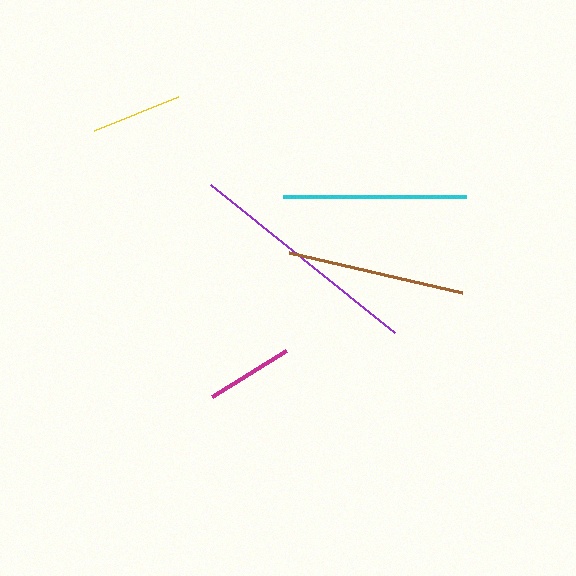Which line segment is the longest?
The purple line is the longest at approximately 236 pixels.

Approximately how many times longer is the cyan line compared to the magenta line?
The cyan line is approximately 2.1 times the length of the magenta line.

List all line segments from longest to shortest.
From longest to shortest: purple, cyan, brown, yellow, magenta.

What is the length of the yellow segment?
The yellow segment is approximately 90 pixels long.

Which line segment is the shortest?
The magenta line is the shortest at approximately 87 pixels.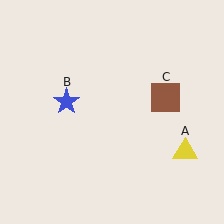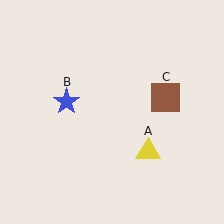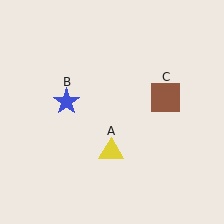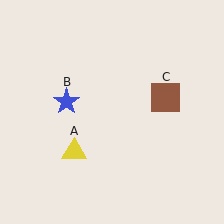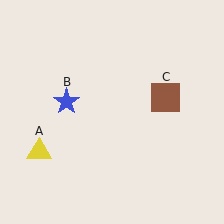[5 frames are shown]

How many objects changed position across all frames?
1 object changed position: yellow triangle (object A).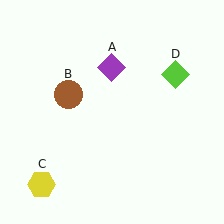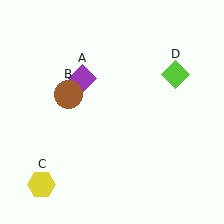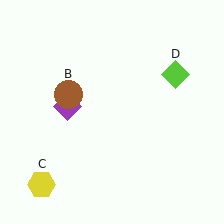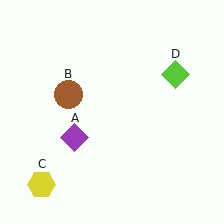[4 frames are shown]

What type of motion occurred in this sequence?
The purple diamond (object A) rotated counterclockwise around the center of the scene.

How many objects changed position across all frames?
1 object changed position: purple diamond (object A).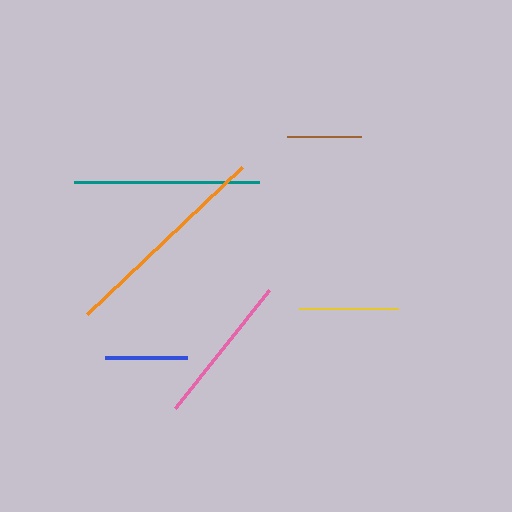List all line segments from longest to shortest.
From longest to shortest: orange, teal, pink, yellow, blue, brown.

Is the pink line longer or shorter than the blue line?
The pink line is longer than the blue line.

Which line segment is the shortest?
The brown line is the shortest at approximately 74 pixels.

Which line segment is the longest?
The orange line is the longest at approximately 213 pixels.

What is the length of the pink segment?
The pink segment is approximately 151 pixels long.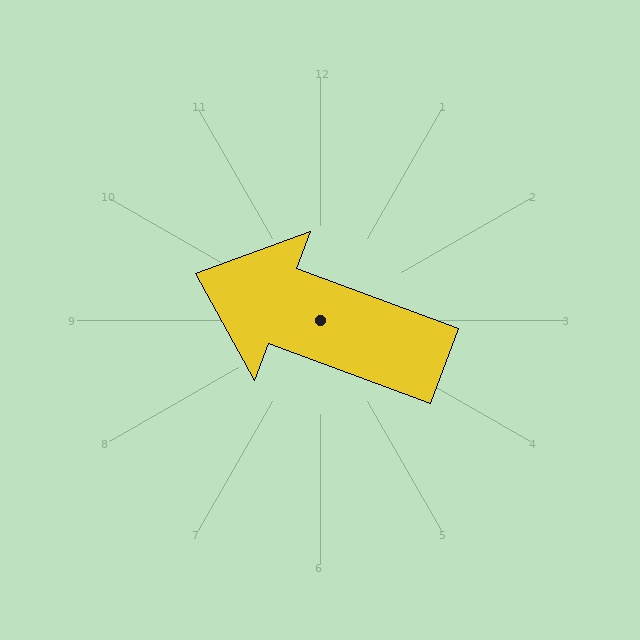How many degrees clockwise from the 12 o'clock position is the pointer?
Approximately 290 degrees.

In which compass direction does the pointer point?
West.